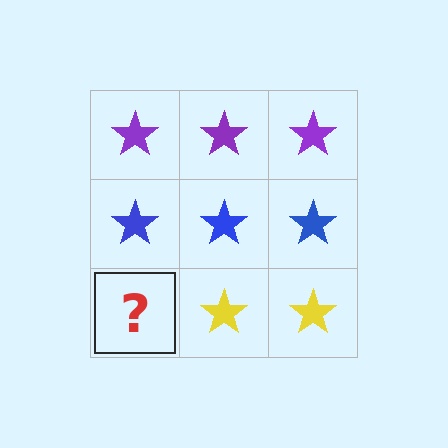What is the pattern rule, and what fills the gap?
The rule is that each row has a consistent color. The gap should be filled with a yellow star.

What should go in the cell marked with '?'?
The missing cell should contain a yellow star.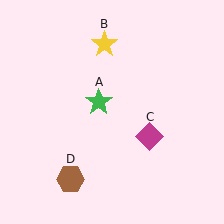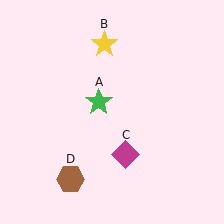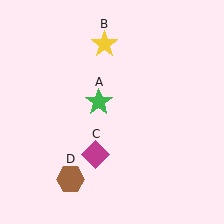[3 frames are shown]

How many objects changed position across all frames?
1 object changed position: magenta diamond (object C).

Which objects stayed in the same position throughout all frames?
Green star (object A) and yellow star (object B) and brown hexagon (object D) remained stationary.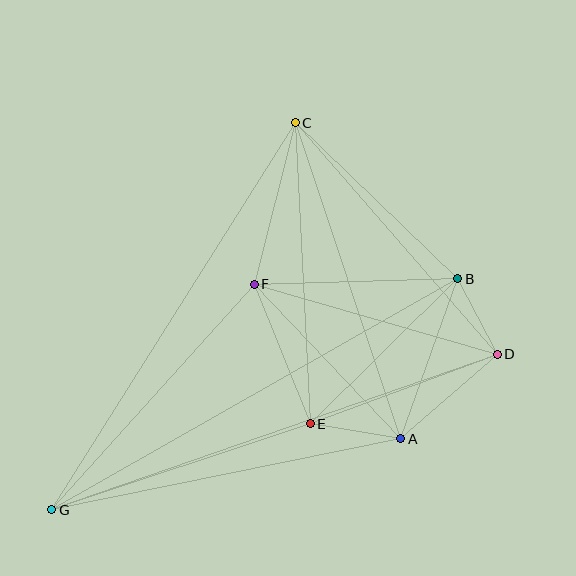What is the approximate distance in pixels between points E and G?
The distance between E and G is approximately 273 pixels.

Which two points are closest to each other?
Points B and D are closest to each other.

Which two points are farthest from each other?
Points D and G are farthest from each other.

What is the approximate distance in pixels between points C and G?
The distance between C and G is approximately 458 pixels.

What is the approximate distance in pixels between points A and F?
The distance between A and F is approximately 213 pixels.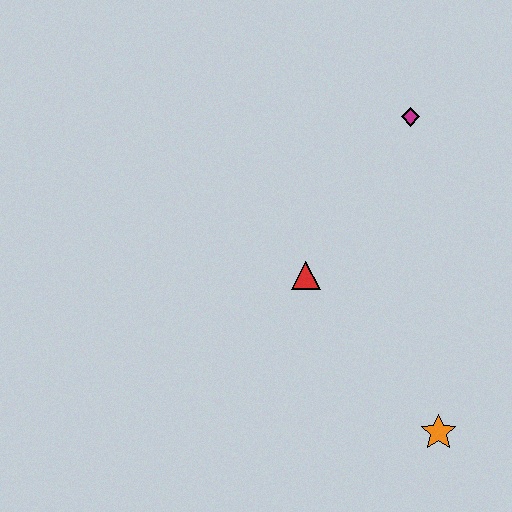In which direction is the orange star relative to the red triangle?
The orange star is below the red triangle.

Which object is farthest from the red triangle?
The orange star is farthest from the red triangle.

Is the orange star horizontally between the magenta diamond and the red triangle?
No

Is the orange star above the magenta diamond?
No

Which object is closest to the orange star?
The red triangle is closest to the orange star.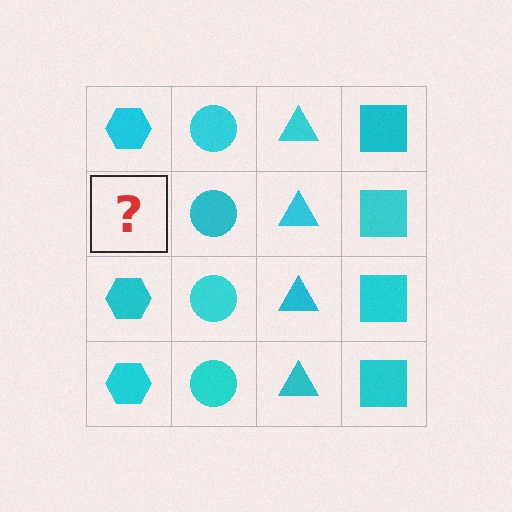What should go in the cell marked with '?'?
The missing cell should contain a cyan hexagon.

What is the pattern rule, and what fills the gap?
The rule is that each column has a consistent shape. The gap should be filled with a cyan hexagon.